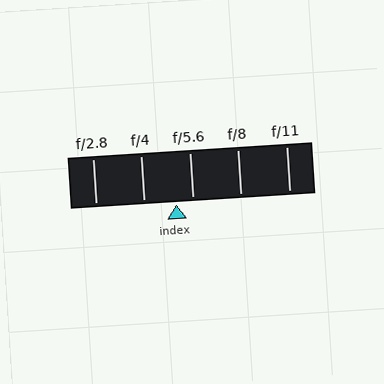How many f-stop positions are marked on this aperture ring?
There are 5 f-stop positions marked.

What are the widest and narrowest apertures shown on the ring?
The widest aperture shown is f/2.8 and the narrowest is f/11.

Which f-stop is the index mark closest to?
The index mark is closest to f/5.6.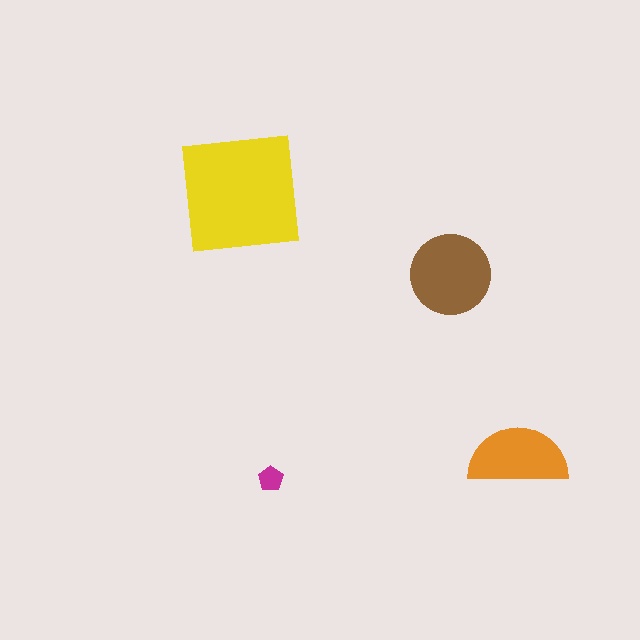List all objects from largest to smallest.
The yellow square, the brown circle, the orange semicircle, the magenta pentagon.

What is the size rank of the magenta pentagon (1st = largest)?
4th.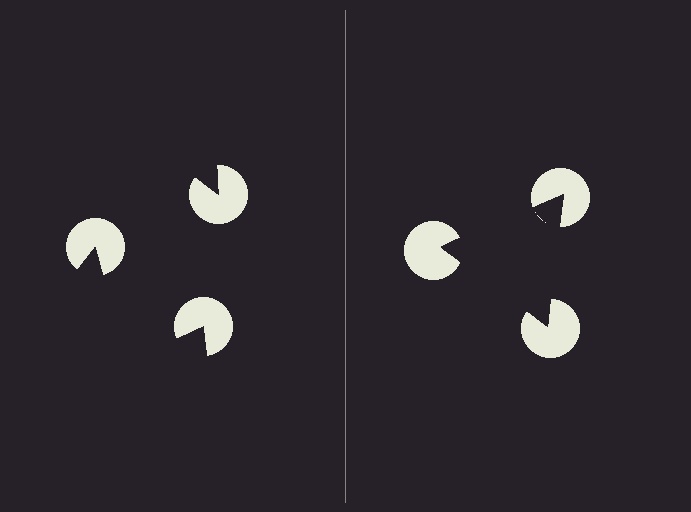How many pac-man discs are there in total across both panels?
6 — 3 on each side.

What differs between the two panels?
The pac-man discs are positioned identically on both sides; only the wedge orientations differ. On the right they align to a triangle; on the left they are misaligned.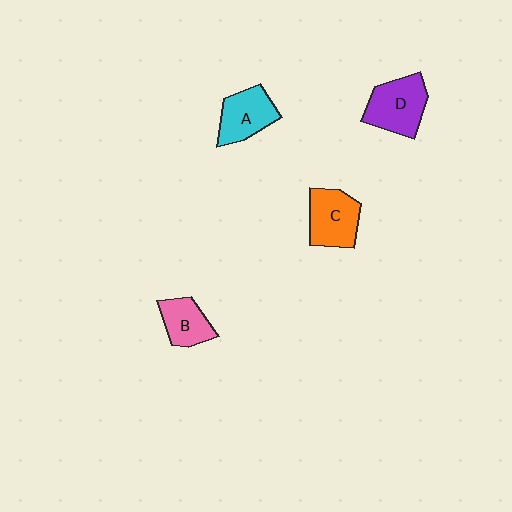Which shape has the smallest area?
Shape B (pink).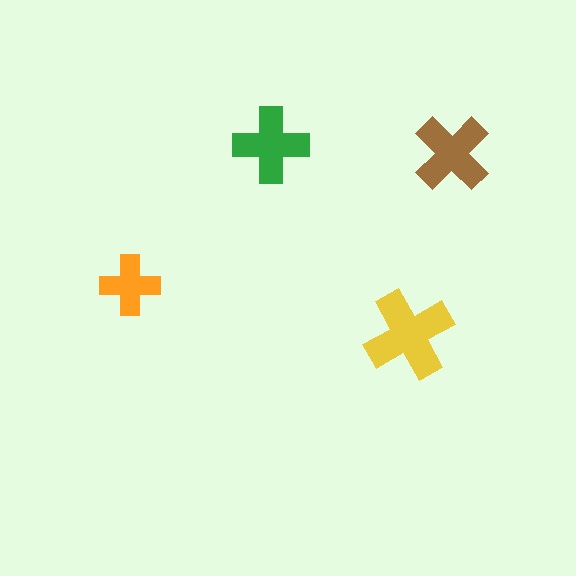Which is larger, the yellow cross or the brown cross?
The yellow one.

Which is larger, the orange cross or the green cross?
The green one.